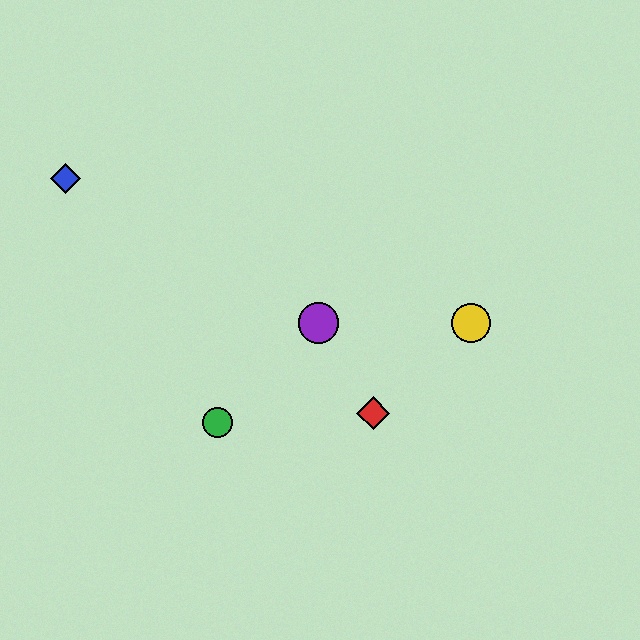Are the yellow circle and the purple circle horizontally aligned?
Yes, both are at y≈323.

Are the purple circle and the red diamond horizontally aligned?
No, the purple circle is at y≈323 and the red diamond is at y≈413.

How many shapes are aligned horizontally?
2 shapes (the yellow circle, the purple circle) are aligned horizontally.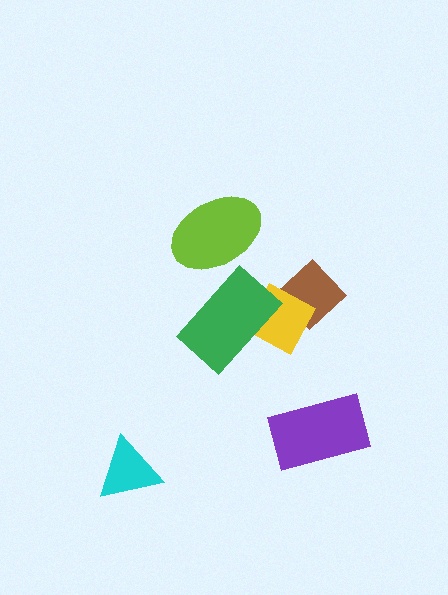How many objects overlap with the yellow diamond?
2 objects overlap with the yellow diamond.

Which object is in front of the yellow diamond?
The green rectangle is in front of the yellow diamond.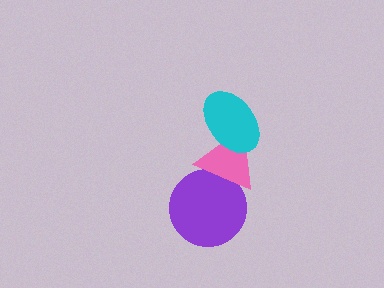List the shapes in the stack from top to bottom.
From top to bottom: the cyan ellipse, the pink triangle, the purple circle.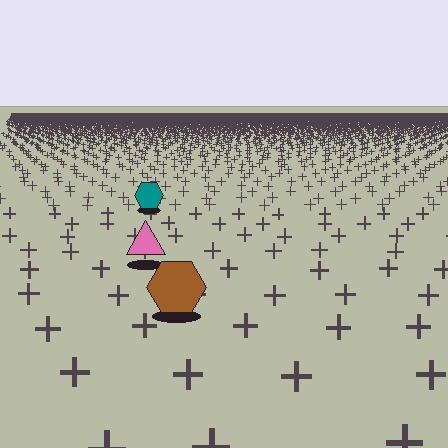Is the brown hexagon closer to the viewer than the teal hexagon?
Yes. The brown hexagon is closer — you can tell from the texture gradient: the ground texture is coarser near it.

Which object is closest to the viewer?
The brown hexagon is closest. The texture marks near it are larger and more spread out.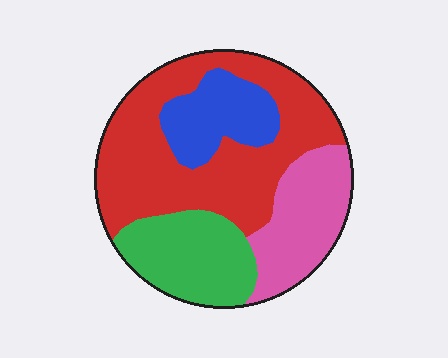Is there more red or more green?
Red.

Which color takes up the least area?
Blue, at roughly 15%.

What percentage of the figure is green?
Green takes up about one fifth (1/5) of the figure.